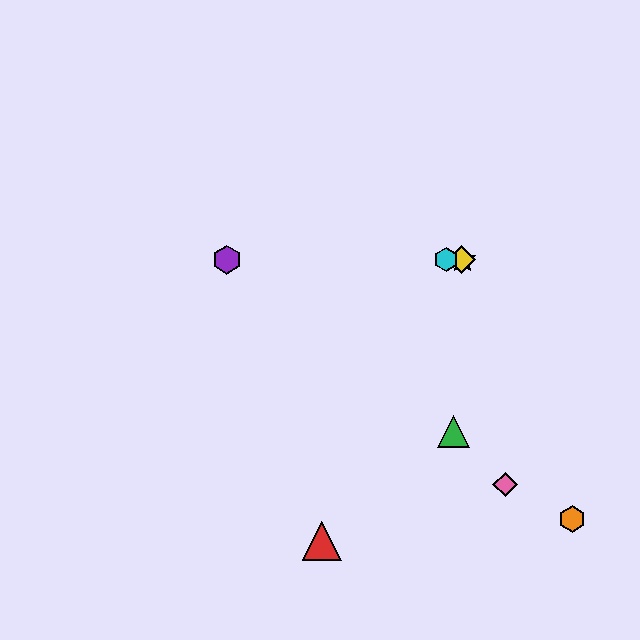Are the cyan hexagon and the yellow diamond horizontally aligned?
Yes, both are at y≈260.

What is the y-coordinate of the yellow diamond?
The yellow diamond is at y≈260.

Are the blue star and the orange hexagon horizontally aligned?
No, the blue star is at y≈260 and the orange hexagon is at y≈519.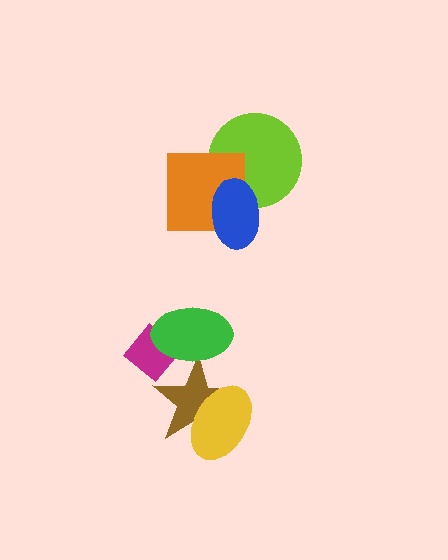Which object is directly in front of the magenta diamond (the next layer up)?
The brown star is directly in front of the magenta diamond.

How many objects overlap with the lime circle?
2 objects overlap with the lime circle.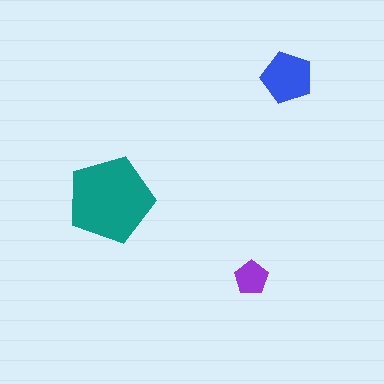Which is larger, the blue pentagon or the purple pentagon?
The blue one.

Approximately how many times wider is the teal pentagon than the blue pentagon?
About 1.5 times wider.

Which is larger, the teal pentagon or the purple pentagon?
The teal one.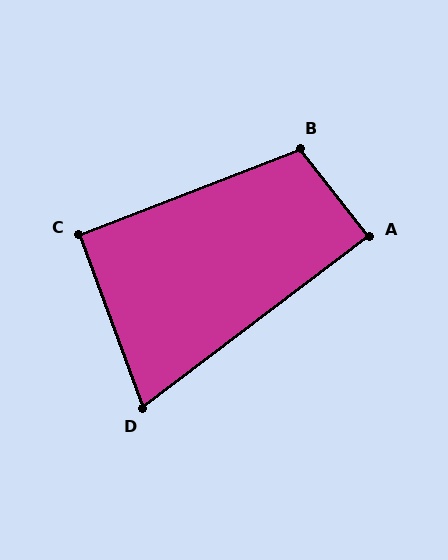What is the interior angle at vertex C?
Approximately 91 degrees (approximately right).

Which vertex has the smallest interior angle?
D, at approximately 73 degrees.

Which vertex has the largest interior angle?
B, at approximately 107 degrees.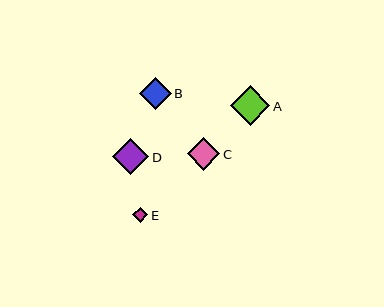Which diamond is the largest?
Diamond A is the largest with a size of approximately 39 pixels.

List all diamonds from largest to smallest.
From largest to smallest: A, D, C, B, E.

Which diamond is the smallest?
Diamond E is the smallest with a size of approximately 15 pixels.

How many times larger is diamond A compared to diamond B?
Diamond A is approximately 1.2 times the size of diamond B.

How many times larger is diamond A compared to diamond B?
Diamond A is approximately 1.2 times the size of diamond B.